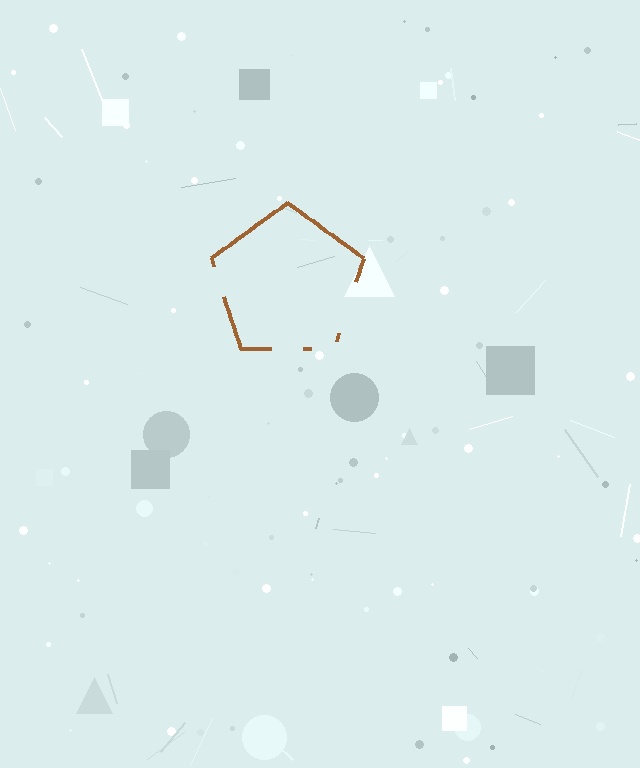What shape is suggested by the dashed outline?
The dashed outline suggests a pentagon.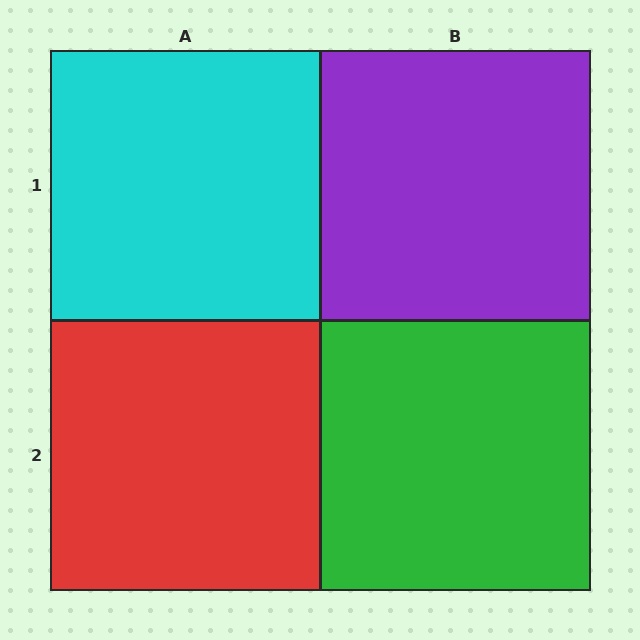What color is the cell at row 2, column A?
Red.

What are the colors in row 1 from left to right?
Cyan, purple.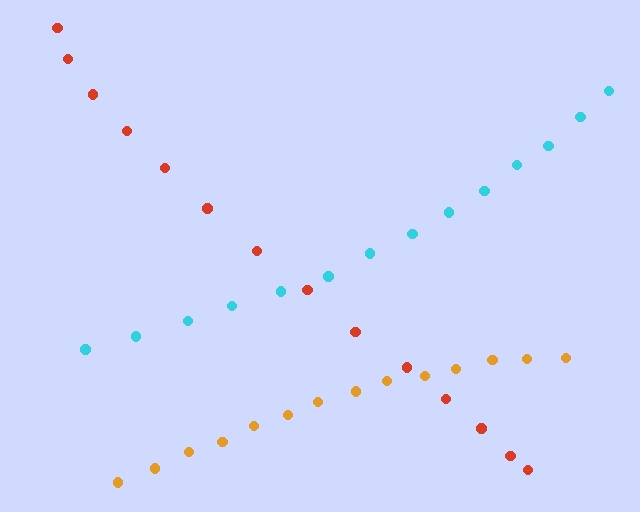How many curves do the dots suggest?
There are 3 distinct paths.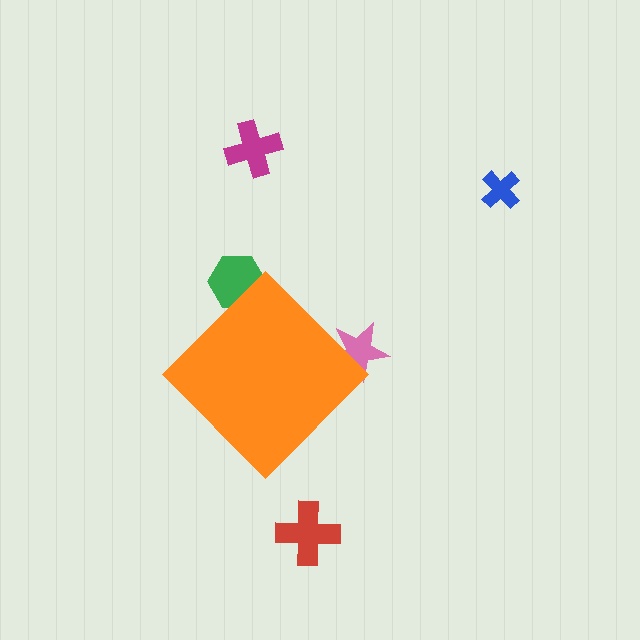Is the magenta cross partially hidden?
No, the magenta cross is fully visible.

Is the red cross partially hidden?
No, the red cross is fully visible.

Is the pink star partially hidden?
Yes, the pink star is partially hidden behind the orange diamond.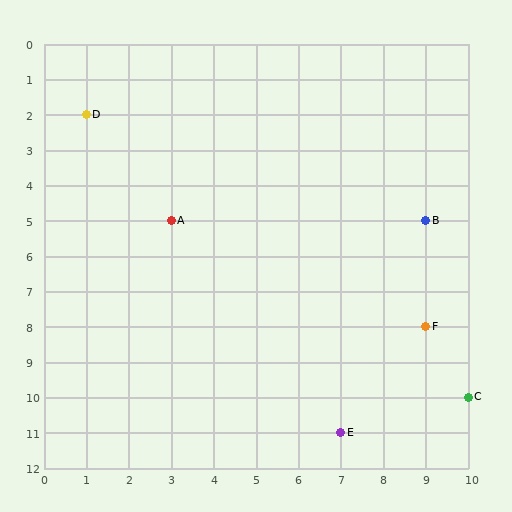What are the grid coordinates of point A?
Point A is at grid coordinates (3, 5).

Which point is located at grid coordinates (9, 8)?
Point F is at (9, 8).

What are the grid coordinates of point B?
Point B is at grid coordinates (9, 5).